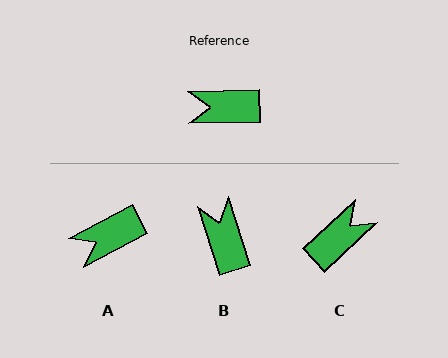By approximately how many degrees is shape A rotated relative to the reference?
Approximately 27 degrees counter-clockwise.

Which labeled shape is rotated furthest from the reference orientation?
C, about 138 degrees away.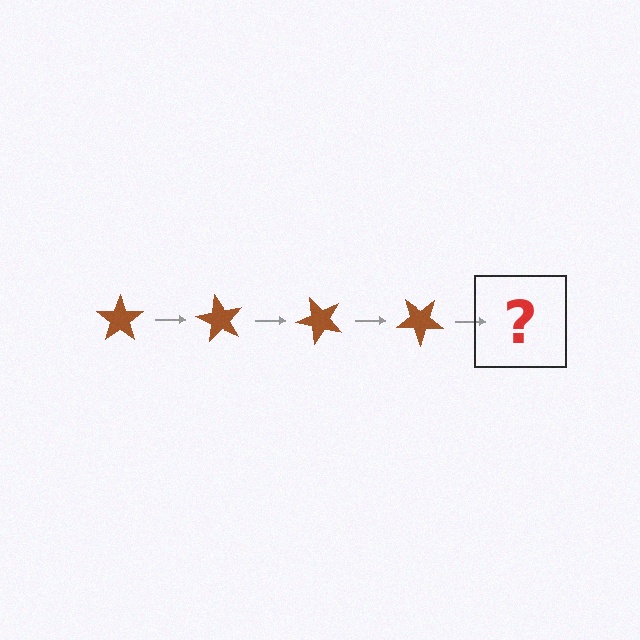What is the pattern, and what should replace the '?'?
The pattern is that the star rotates 60 degrees each step. The '?' should be a brown star rotated 240 degrees.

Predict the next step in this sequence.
The next step is a brown star rotated 240 degrees.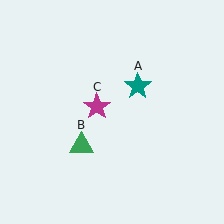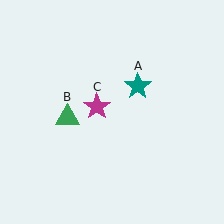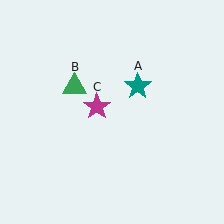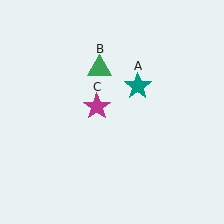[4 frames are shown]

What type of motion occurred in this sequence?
The green triangle (object B) rotated clockwise around the center of the scene.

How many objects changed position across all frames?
1 object changed position: green triangle (object B).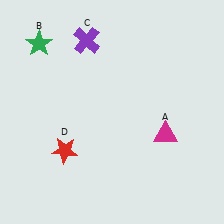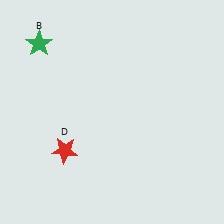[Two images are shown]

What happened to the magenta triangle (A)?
The magenta triangle (A) was removed in Image 2. It was in the bottom-right area of Image 1.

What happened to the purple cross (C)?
The purple cross (C) was removed in Image 2. It was in the top-left area of Image 1.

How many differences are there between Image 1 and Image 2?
There are 2 differences between the two images.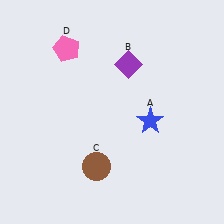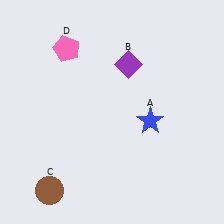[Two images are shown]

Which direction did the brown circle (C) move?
The brown circle (C) moved left.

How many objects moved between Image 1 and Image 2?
1 object moved between the two images.